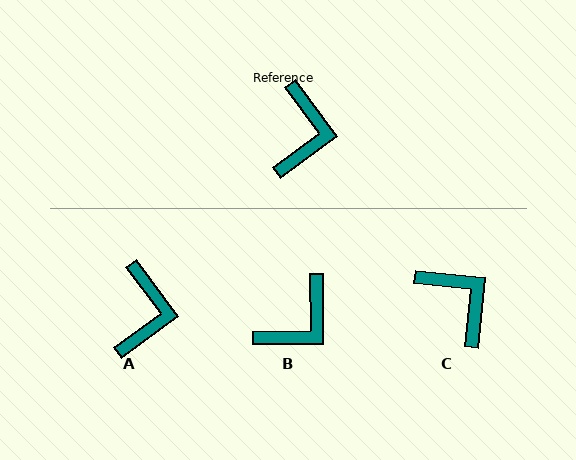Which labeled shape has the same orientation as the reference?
A.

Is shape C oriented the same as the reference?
No, it is off by about 48 degrees.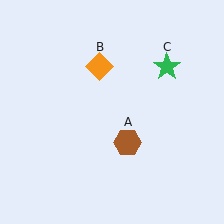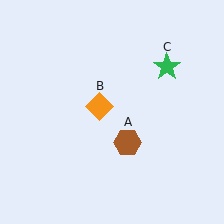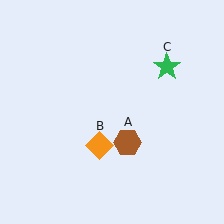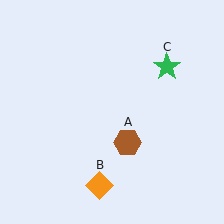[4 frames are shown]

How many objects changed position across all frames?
1 object changed position: orange diamond (object B).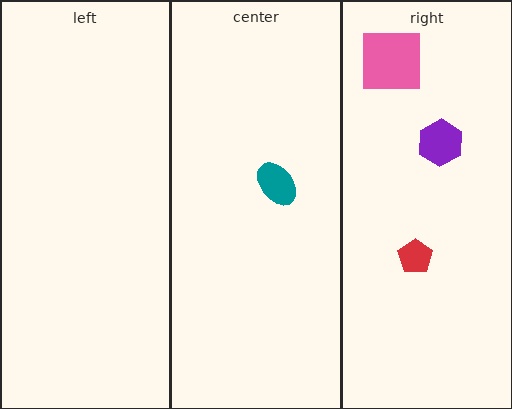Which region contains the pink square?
The right region.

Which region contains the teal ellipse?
The center region.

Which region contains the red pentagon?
The right region.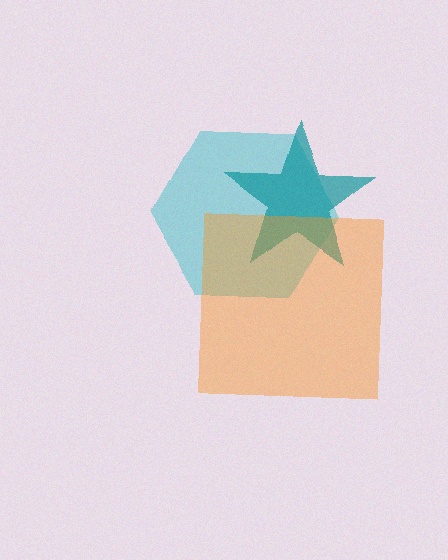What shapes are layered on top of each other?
The layered shapes are: a cyan hexagon, a teal star, an orange square.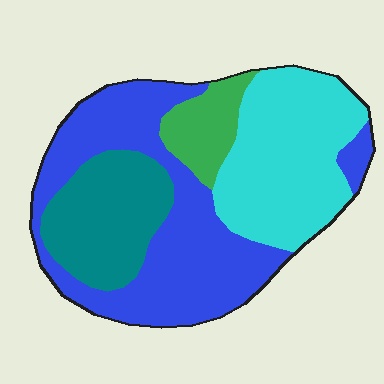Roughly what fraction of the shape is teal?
Teal covers around 20% of the shape.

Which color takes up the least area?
Green, at roughly 10%.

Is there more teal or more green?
Teal.